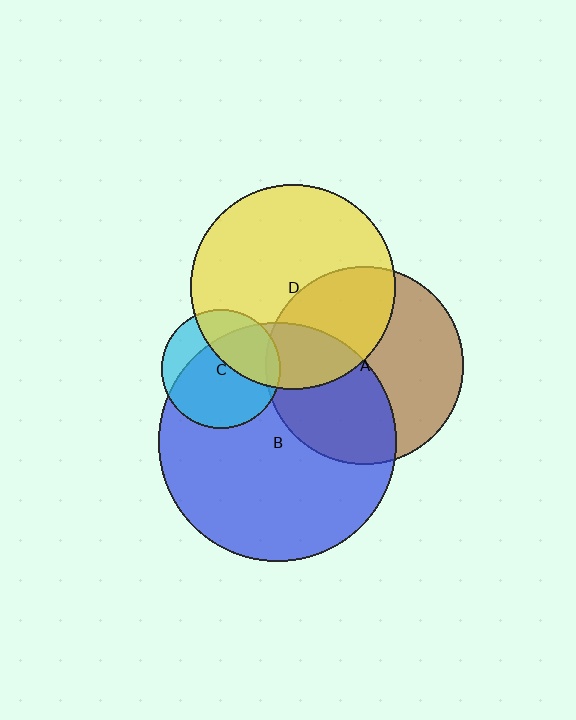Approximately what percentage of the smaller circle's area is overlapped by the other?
Approximately 40%.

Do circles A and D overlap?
Yes.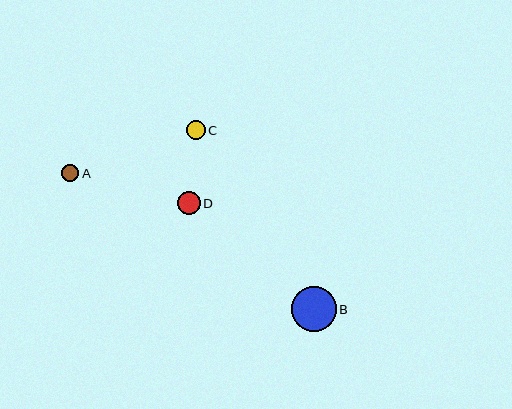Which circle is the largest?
Circle B is the largest with a size of approximately 45 pixels.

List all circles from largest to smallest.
From largest to smallest: B, D, C, A.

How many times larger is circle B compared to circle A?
Circle B is approximately 2.6 times the size of circle A.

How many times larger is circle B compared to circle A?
Circle B is approximately 2.6 times the size of circle A.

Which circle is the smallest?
Circle A is the smallest with a size of approximately 17 pixels.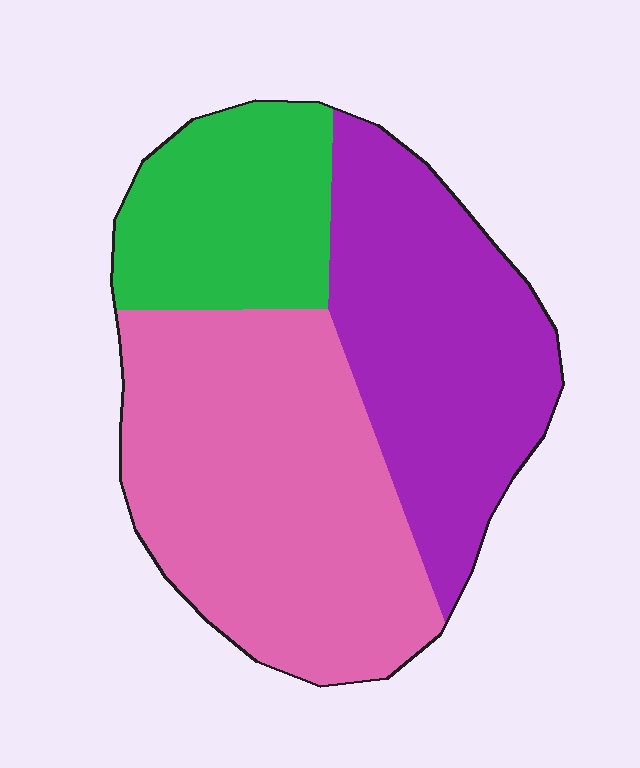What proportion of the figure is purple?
Purple covers around 35% of the figure.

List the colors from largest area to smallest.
From largest to smallest: pink, purple, green.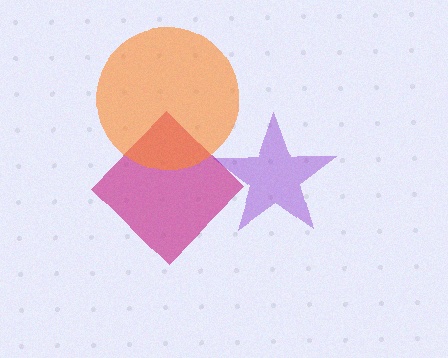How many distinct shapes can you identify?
There are 3 distinct shapes: a magenta diamond, an orange circle, a purple star.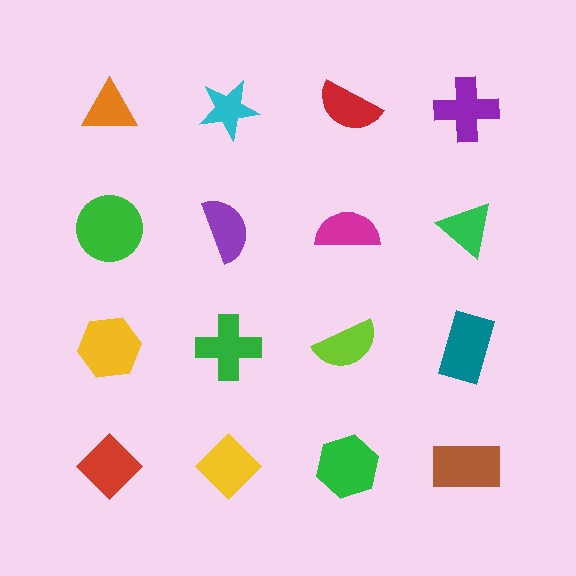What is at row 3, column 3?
A lime semicircle.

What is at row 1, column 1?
An orange triangle.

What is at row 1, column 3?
A red semicircle.